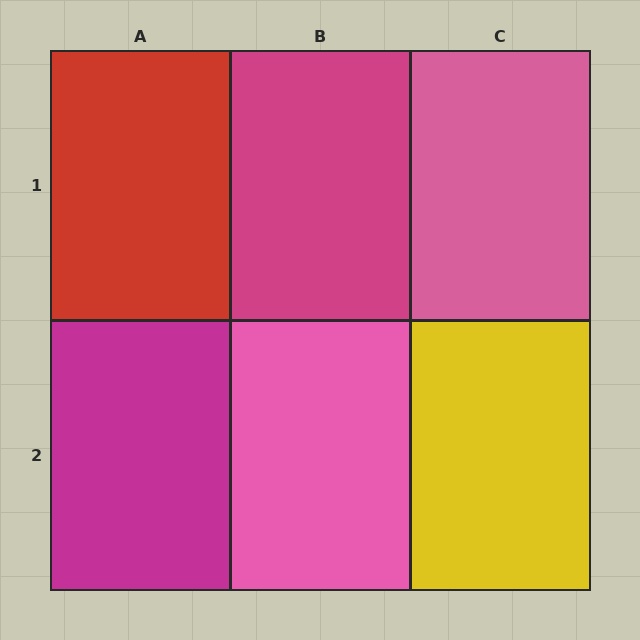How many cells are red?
1 cell is red.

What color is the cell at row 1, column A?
Red.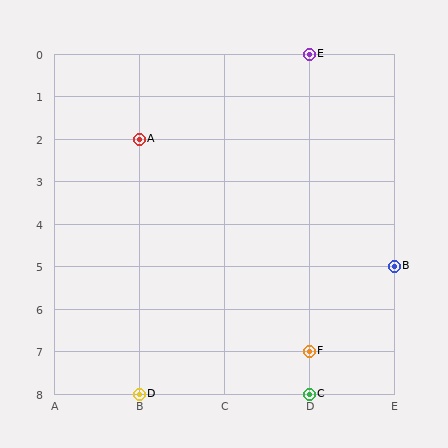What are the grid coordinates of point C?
Point C is at grid coordinates (D, 8).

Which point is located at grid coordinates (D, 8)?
Point C is at (D, 8).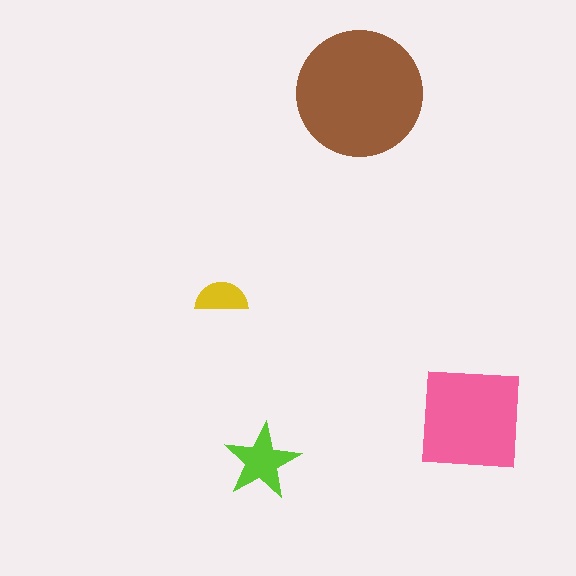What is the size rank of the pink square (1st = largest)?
2nd.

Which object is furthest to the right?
The pink square is rightmost.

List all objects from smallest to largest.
The yellow semicircle, the lime star, the pink square, the brown circle.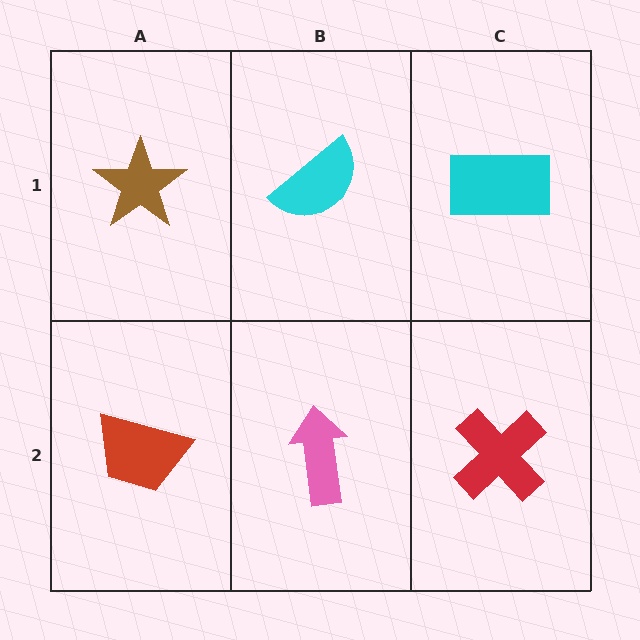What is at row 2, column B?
A pink arrow.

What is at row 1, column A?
A brown star.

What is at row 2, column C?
A red cross.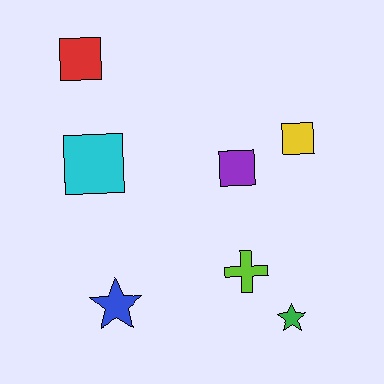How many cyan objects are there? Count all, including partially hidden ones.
There is 1 cyan object.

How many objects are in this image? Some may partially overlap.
There are 7 objects.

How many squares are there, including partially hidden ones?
There are 4 squares.